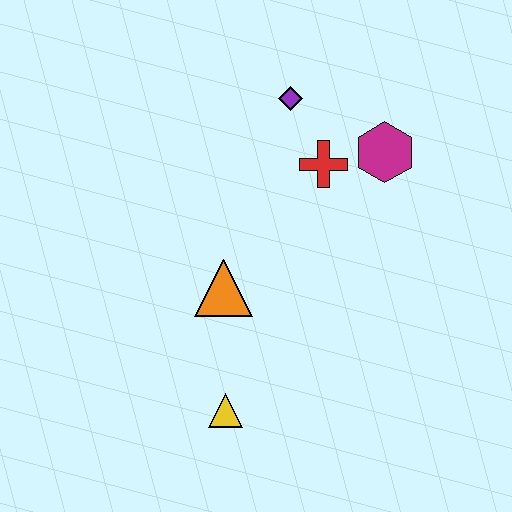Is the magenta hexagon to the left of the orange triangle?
No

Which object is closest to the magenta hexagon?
The red cross is closest to the magenta hexagon.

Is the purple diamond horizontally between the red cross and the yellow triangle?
Yes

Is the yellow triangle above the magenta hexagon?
No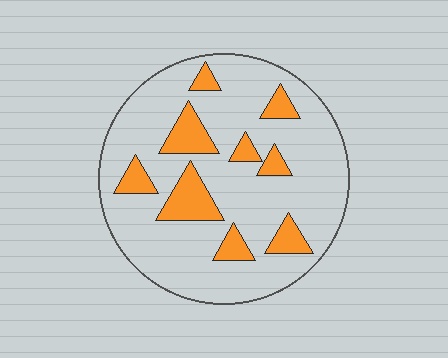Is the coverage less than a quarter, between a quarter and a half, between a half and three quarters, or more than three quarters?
Less than a quarter.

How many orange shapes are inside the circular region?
9.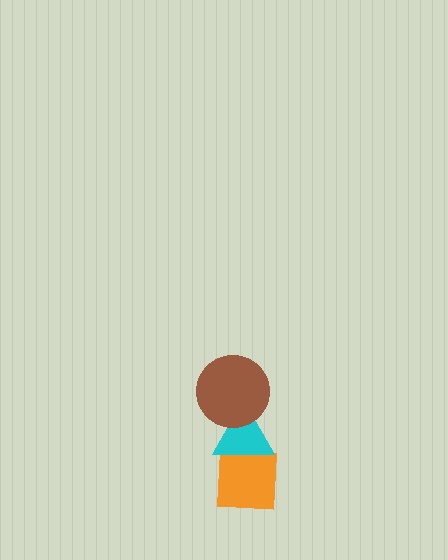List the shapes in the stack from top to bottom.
From top to bottom: the brown circle, the cyan triangle, the orange square.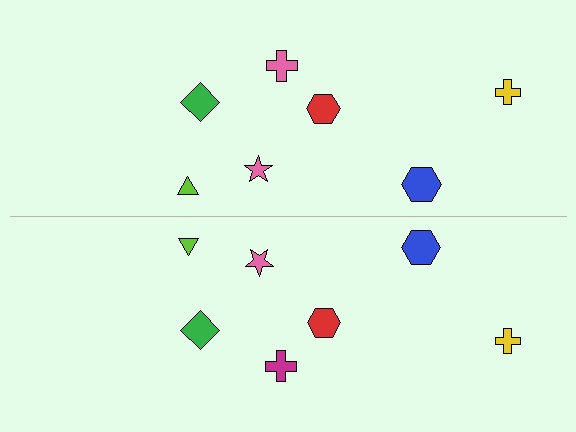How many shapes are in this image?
There are 14 shapes in this image.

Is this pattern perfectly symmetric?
No, the pattern is not perfectly symmetric. The magenta cross on the bottom side breaks the symmetry — its mirror counterpart is pink.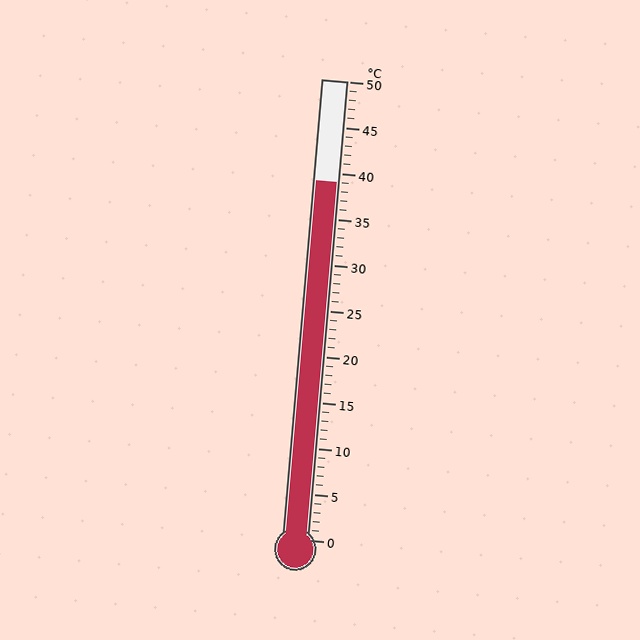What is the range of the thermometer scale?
The thermometer scale ranges from 0°C to 50°C.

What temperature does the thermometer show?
The thermometer shows approximately 39°C.